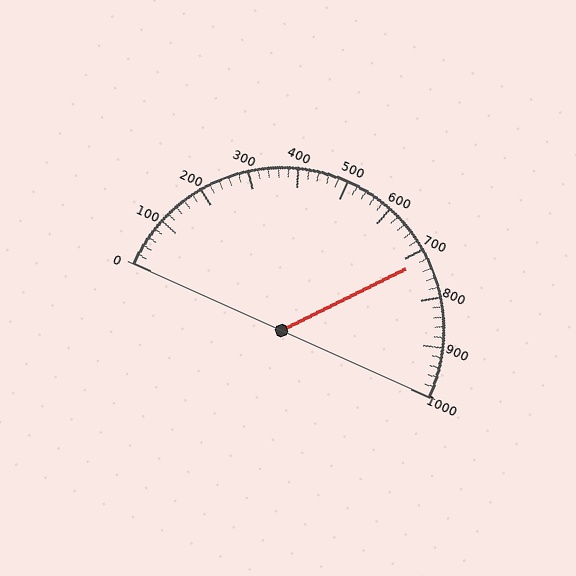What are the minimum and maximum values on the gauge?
The gauge ranges from 0 to 1000.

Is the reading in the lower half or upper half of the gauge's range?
The reading is in the upper half of the range (0 to 1000).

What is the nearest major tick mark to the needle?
The nearest major tick mark is 700.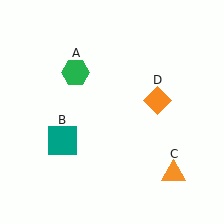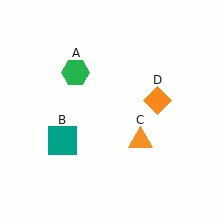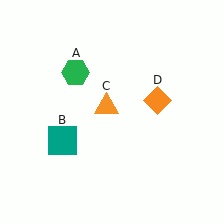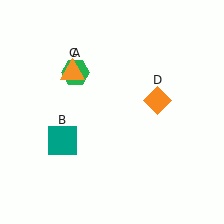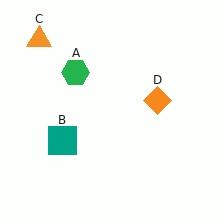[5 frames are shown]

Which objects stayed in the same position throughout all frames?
Green hexagon (object A) and teal square (object B) and orange diamond (object D) remained stationary.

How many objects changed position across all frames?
1 object changed position: orange triangle (object C).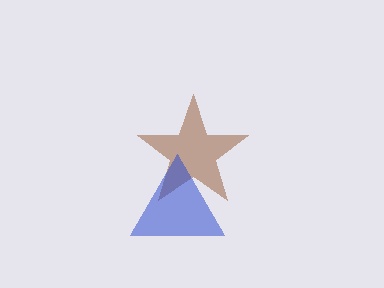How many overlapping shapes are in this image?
There are 2 overlapping shapes in the image.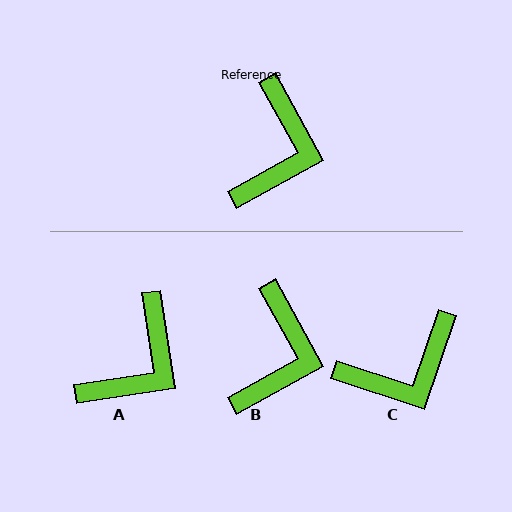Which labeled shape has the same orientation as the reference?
B.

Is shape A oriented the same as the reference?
No, it is off by about 20 degrees.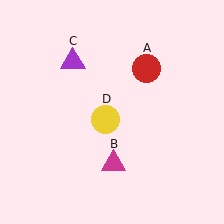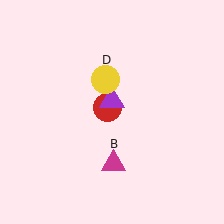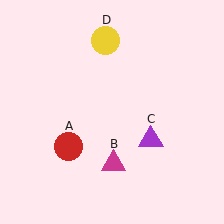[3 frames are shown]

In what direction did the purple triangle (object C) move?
The purple triangle (object C) moved down and to the right.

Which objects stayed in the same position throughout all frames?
Magenta triangle (object B) remained stationary.